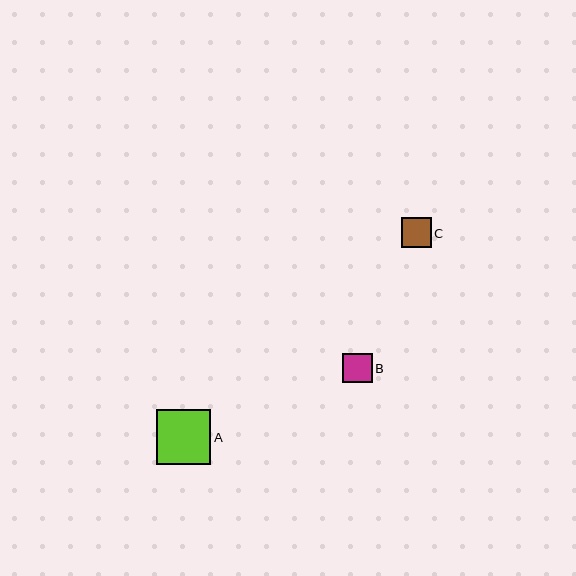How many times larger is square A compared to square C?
Square A is approximately 1.8 times the size of square C.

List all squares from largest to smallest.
From largest to smallest: A, C, B.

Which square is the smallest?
Square B is the smallest with a size of approximately 30 pixels.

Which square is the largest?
Square A is the largest with a size of approximately 55 pixels.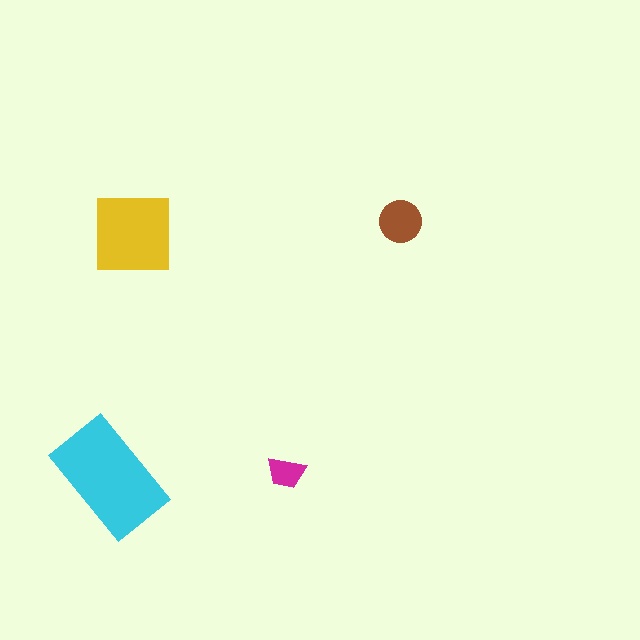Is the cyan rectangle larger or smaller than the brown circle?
Larger.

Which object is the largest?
The cyan rectangle.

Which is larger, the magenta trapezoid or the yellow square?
The yellow square.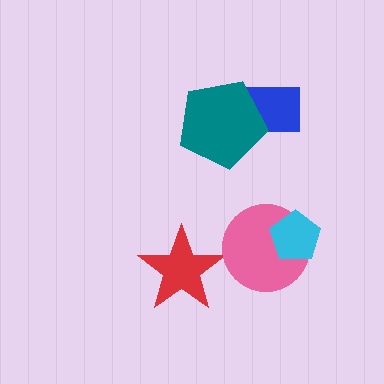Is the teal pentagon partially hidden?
No, no other shape covers it.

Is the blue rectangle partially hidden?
Yes, it is partially covered by another shape.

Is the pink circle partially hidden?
Yes, it is partially covered by another shape.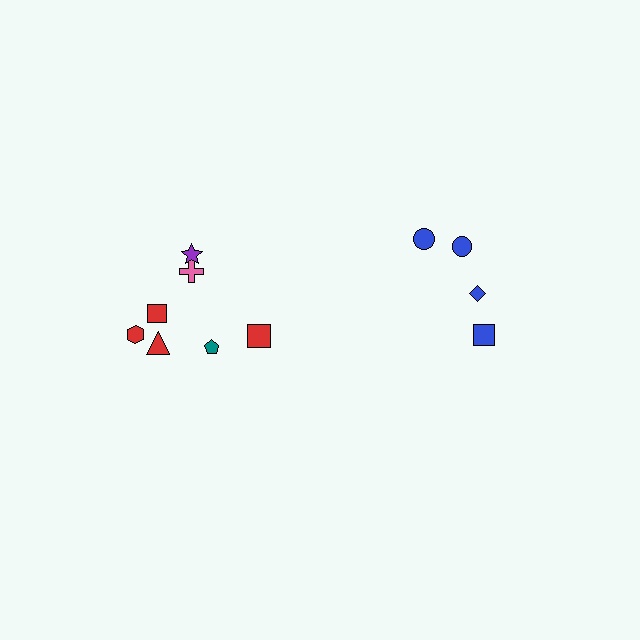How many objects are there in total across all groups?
There are 11 objects.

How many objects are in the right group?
There are 4 objects.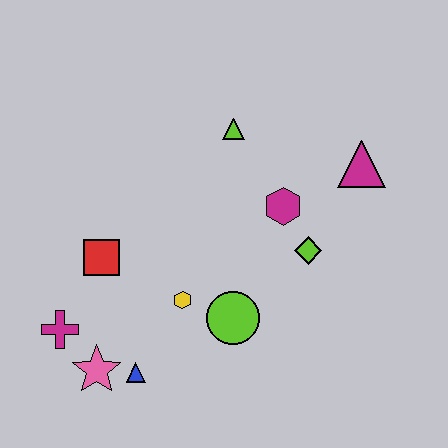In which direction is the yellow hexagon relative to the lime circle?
The yellow hexagon is to the left of the lime circle.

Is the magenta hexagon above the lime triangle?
No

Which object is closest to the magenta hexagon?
The lime diamond is closest to the magenta hexagon.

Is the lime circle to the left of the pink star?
No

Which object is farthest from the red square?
The magenta triangle is farthest from the red square.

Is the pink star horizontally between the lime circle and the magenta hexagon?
No